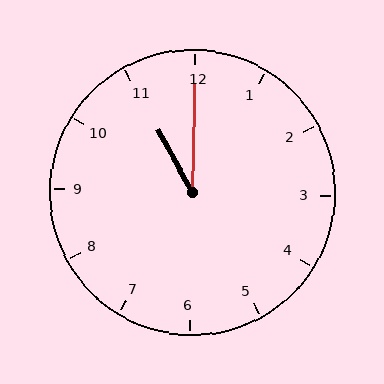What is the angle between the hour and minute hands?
Approximately 30 degrees.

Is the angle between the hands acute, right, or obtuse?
It is acute.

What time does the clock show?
11:00.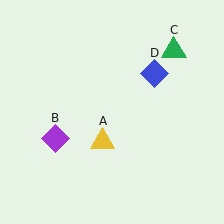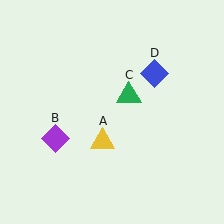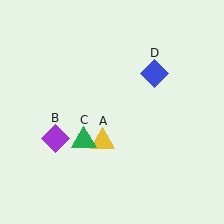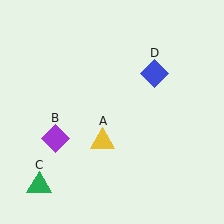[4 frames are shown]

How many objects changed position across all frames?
1 object changed position: green triangle (object C).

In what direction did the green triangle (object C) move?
The green triangle (object C) moved down and to the left.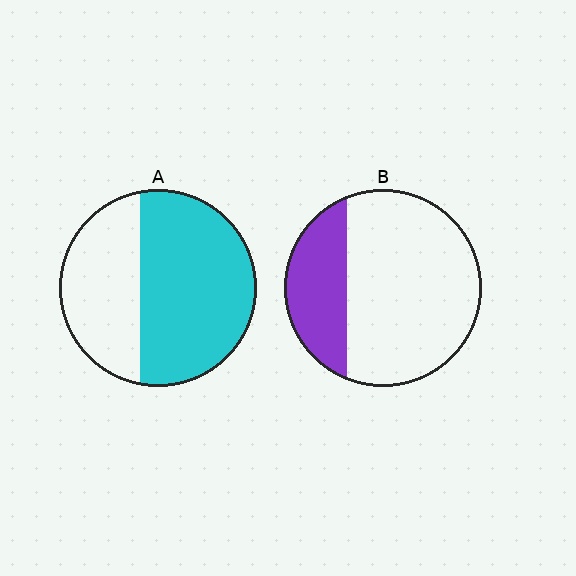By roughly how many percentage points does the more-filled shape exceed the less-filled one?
By roughly 35 percentage points (A over B).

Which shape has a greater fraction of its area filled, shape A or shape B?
Shape A.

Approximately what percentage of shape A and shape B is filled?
A is approximately 60% and B is approximately 25%.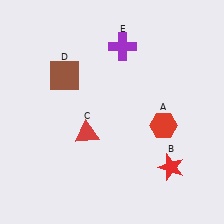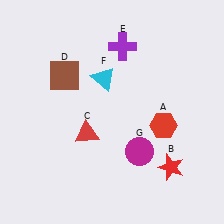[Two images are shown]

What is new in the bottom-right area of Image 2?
A magenta circle (G) was added in the bottom-right area of Image 2.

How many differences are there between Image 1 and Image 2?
There are 2 differences between the two images.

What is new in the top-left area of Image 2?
A cyan triangle (F) was added in the top-left area of Image 2.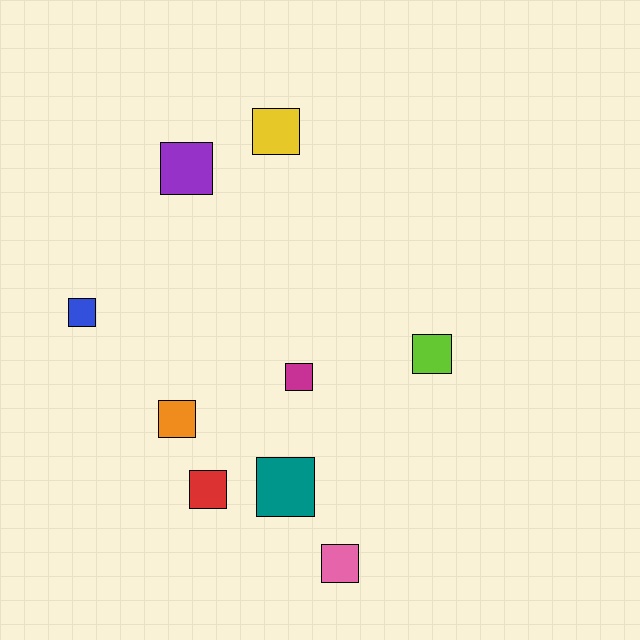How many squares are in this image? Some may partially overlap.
There are 9 squares.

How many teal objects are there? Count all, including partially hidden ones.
There is 1 teal object.